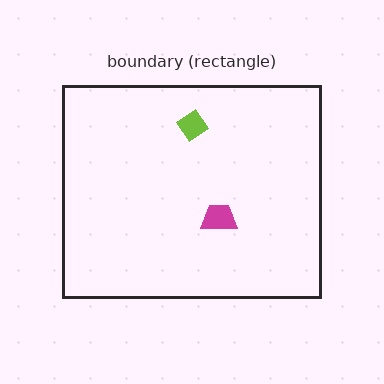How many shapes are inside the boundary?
2 inside, 0 outside.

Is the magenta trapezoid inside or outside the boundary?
Inside.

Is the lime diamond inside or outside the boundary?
Inside.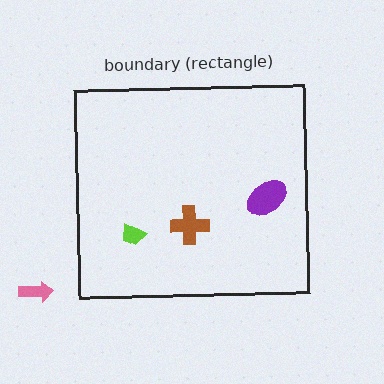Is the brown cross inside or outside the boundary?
Inside.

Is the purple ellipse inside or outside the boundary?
Inside.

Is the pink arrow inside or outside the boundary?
Outside.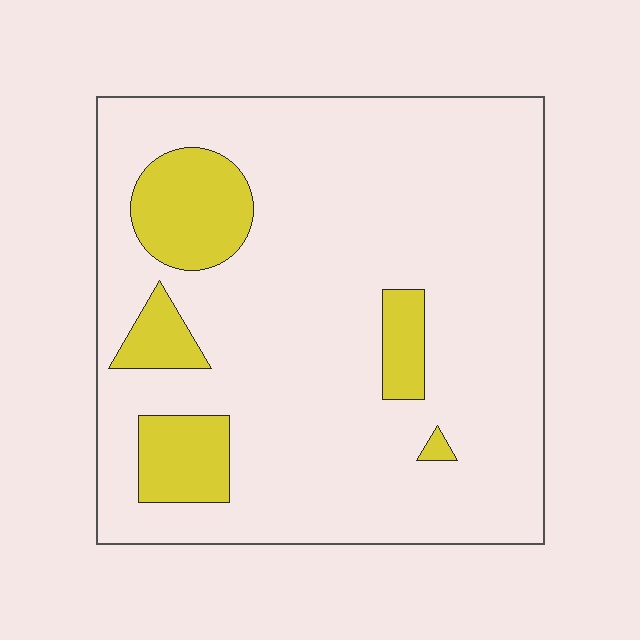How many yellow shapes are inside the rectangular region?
5.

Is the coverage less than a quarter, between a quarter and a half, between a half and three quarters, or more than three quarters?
Less than a quarter.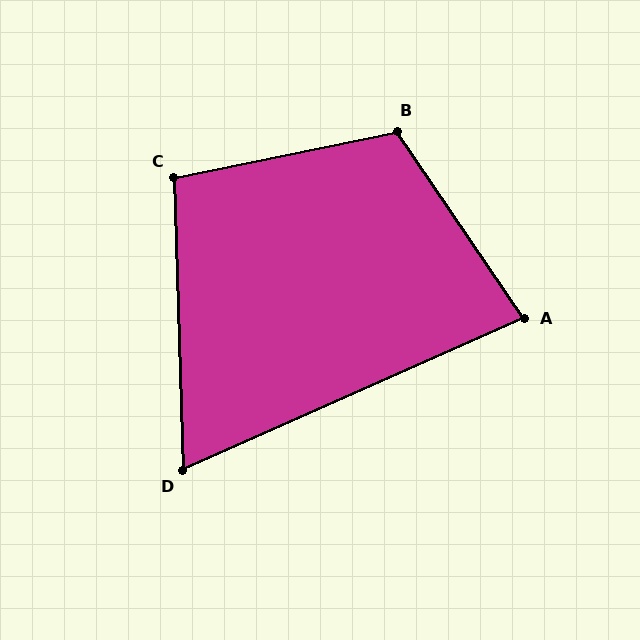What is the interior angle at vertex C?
Approximately 100 degrees (obtuse).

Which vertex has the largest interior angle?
B, at approximately 112 degrees.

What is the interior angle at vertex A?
Approximately 80 degrees (acute).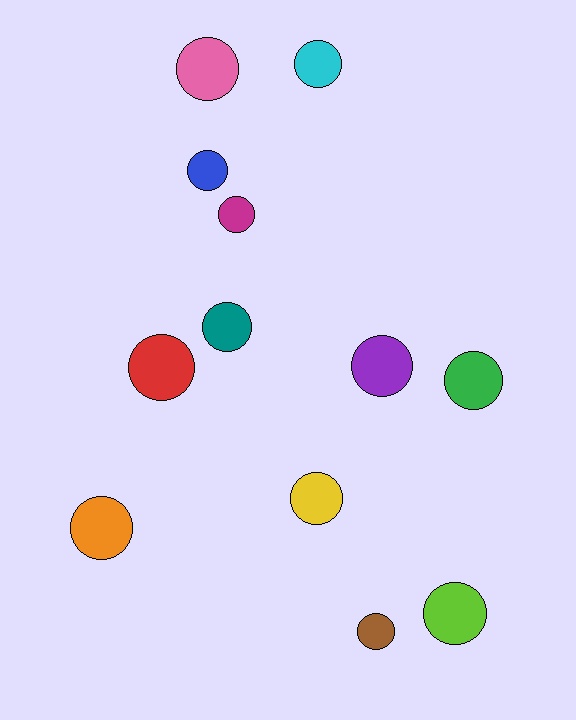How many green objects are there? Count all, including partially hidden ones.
There is 1 green object.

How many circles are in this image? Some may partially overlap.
There are 12 circles.